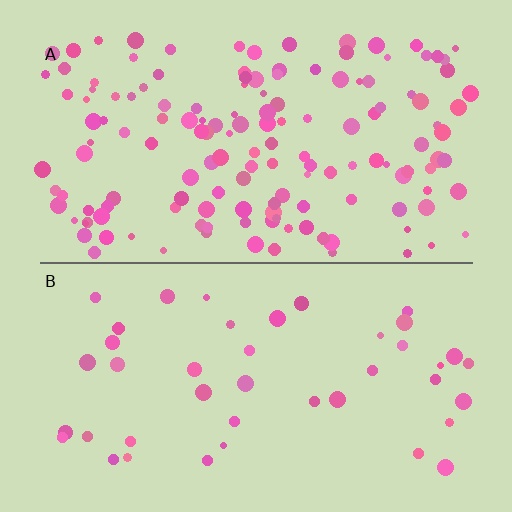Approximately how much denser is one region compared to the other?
Approximately 3.5× — region A over region B.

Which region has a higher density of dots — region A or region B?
A (the top).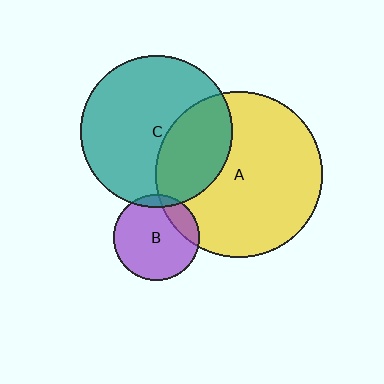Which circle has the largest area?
Circle A (yellow).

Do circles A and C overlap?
Yes.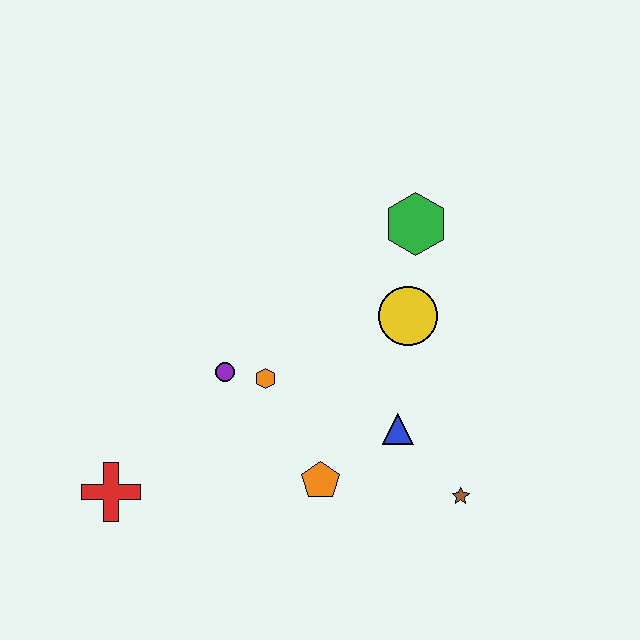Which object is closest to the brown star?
The blue triangle is closest to the brown star.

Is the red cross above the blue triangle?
No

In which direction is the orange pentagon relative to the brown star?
The orange pentagon is to the left of the brown star.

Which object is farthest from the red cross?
The green hexagon is farthest from the red cross.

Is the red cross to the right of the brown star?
No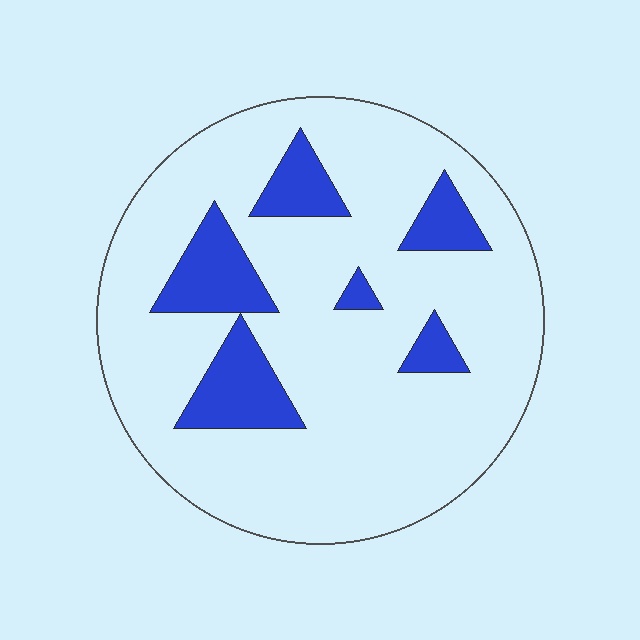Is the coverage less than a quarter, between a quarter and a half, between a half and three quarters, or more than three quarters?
Less than a quarter.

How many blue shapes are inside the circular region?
6.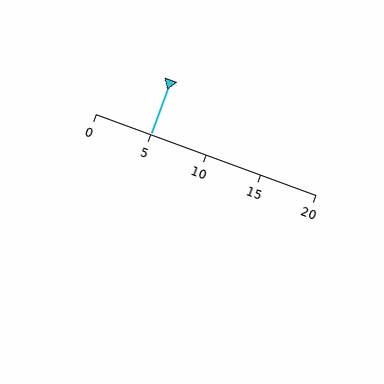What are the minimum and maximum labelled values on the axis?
The axis runs from 0 to 20.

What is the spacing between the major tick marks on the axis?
The major ticks are spaced 5 apart.